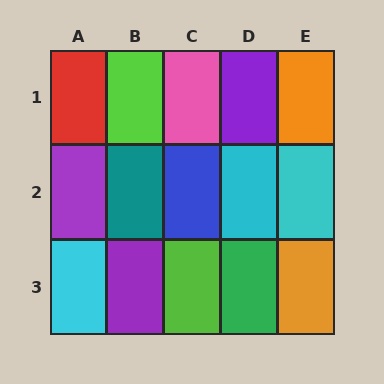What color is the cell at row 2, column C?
Blue.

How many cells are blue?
1 cell is blue.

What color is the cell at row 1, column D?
Purple.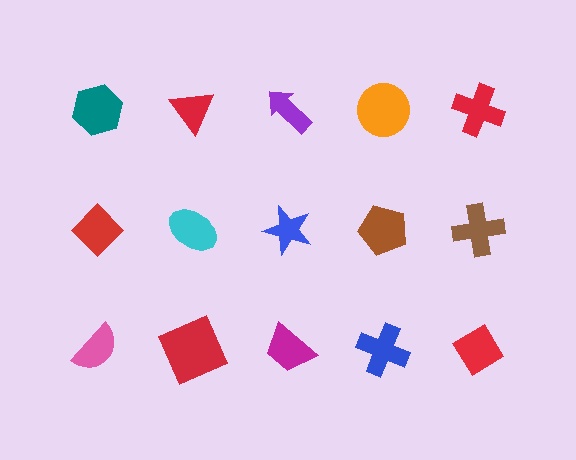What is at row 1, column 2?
A red triangle.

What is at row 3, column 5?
A red diamond.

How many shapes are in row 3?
5 shapes.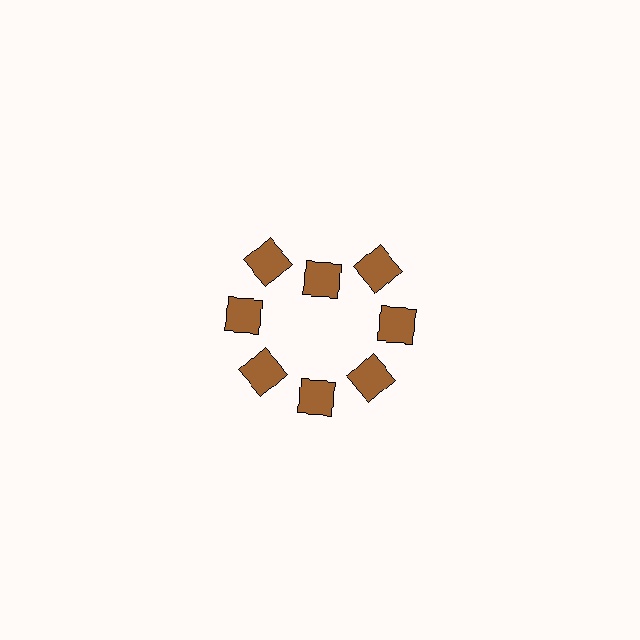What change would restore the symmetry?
The symmetry would be restored by moving it outward, back onto the ring so that all 8 diamonds sit at equal angles and equal distance from the center.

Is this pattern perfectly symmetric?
No. The 8 brown diamonds are arranged in a ring, but one element near the 12 o'clock position is pulled inward toward the center, breaking the 8-fold rotational symmetry.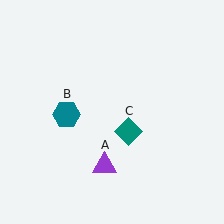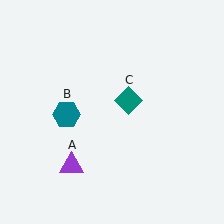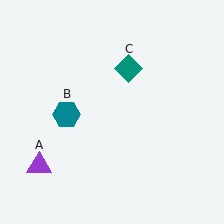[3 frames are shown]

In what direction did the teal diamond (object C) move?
The teal diamond (object C) moved up.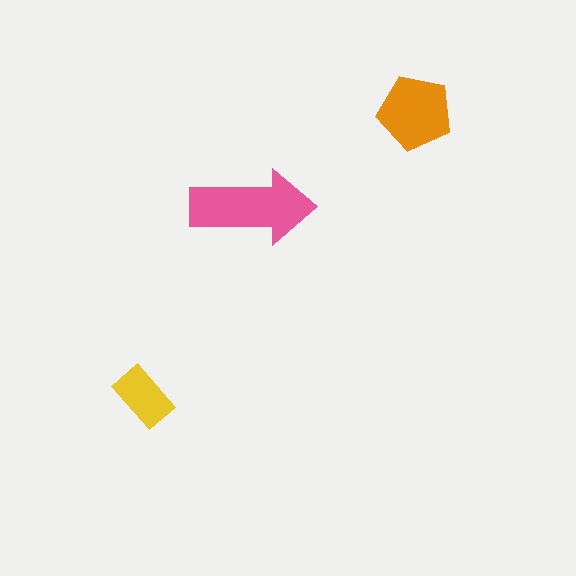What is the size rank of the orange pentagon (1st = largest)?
2nd.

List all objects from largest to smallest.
The pink arrow, the orange pentagon, the yellow rectangle.